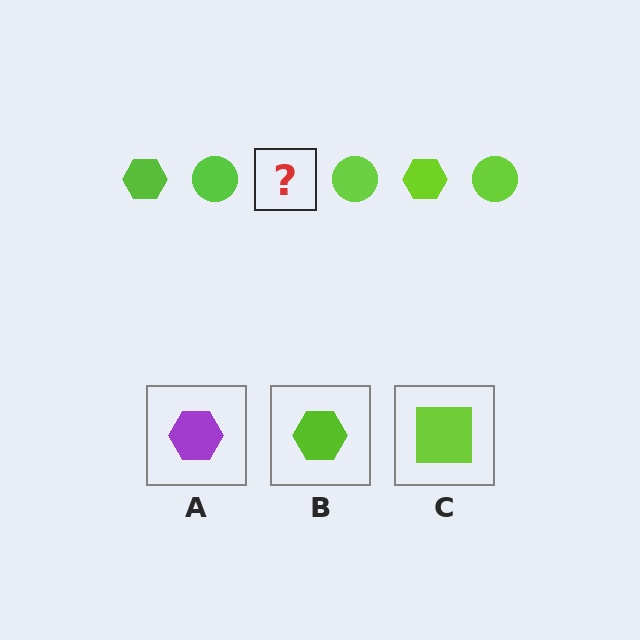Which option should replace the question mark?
Option B.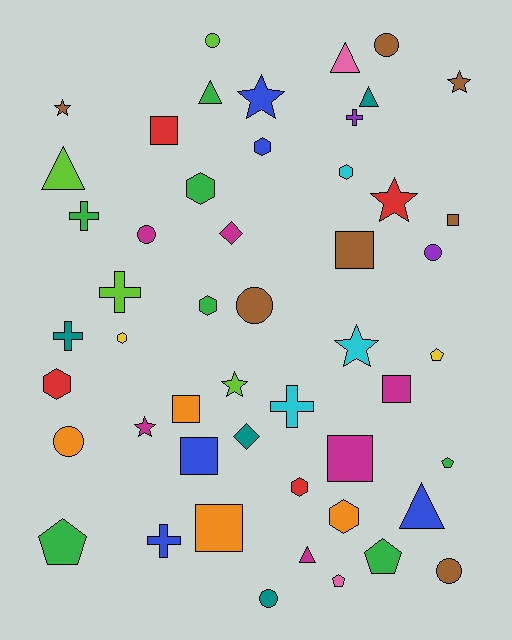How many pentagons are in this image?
There are 5 pentagons.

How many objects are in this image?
There are 50 objects.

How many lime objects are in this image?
There are 4 lime objects.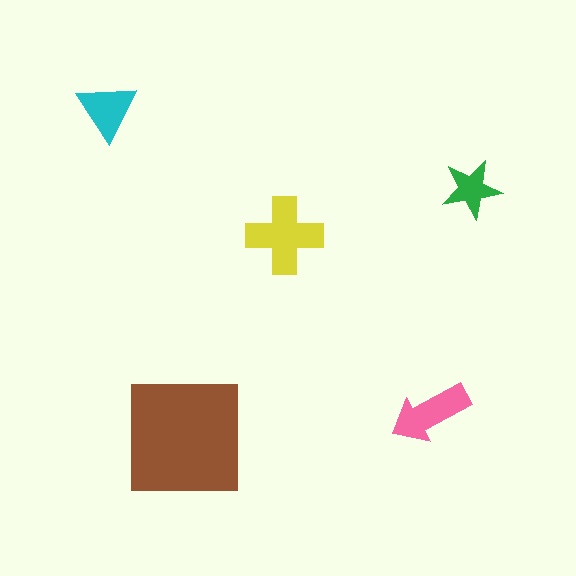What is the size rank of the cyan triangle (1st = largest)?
4th.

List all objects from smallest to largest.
The green star, the cyan triangle, the pink arrow, the yellow cross, the brown square.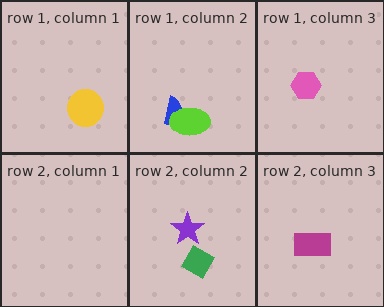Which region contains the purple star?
The row 2, column 2 region.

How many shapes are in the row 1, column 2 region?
2.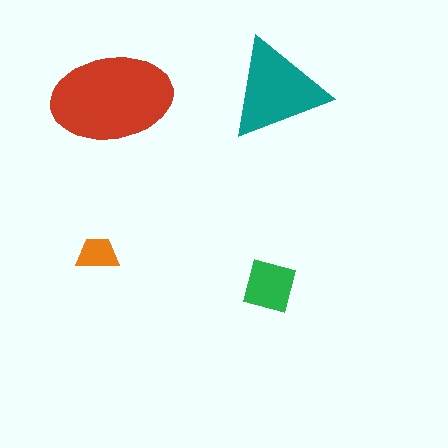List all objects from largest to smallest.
The red ellipse, the teal triangle, the green square, the orange trapezoid.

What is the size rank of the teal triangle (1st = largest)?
2nd.